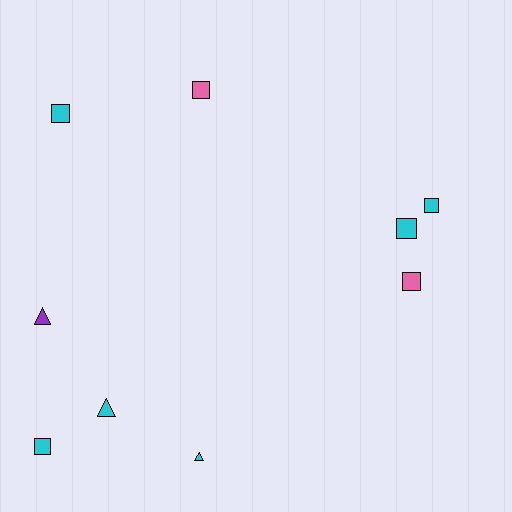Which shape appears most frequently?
Square, with 6 objects.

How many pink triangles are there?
There are no pink triangles.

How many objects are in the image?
There are 9 objects.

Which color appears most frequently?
Cyan, with 6 objects.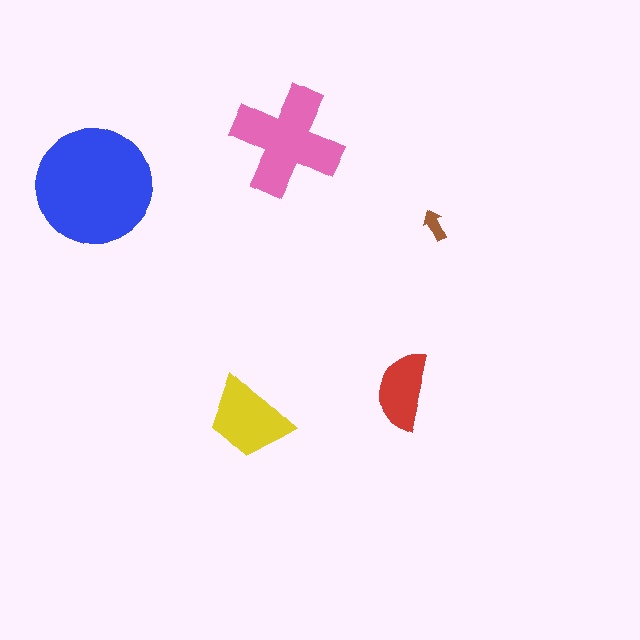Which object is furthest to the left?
The blue circle is leftmost.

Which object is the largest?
The blue circle.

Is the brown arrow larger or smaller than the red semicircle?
Smaller.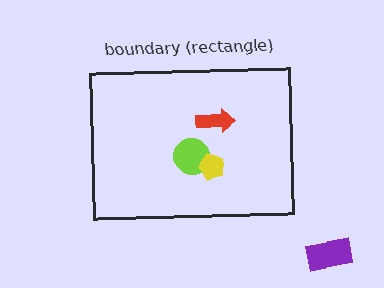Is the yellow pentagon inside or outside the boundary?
Inside.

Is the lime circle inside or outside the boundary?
Inside.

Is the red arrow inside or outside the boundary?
Inside.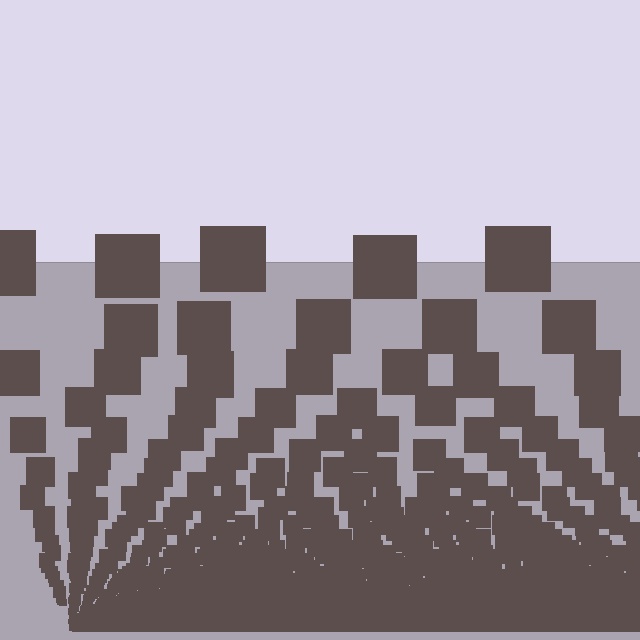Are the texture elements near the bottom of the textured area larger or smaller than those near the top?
Smaller. The gradient is inverted — elements near the bottom are smaller and denser.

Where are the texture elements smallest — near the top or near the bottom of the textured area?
Near the bottom.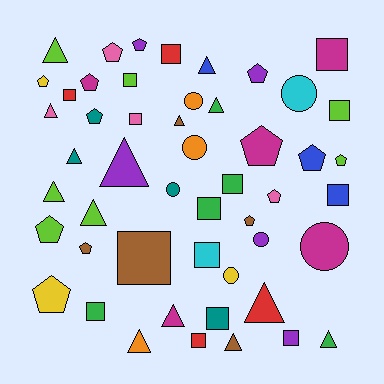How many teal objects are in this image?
There are 4 teal objects.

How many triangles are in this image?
There are 14 triangles.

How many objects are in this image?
There are 50 objects.